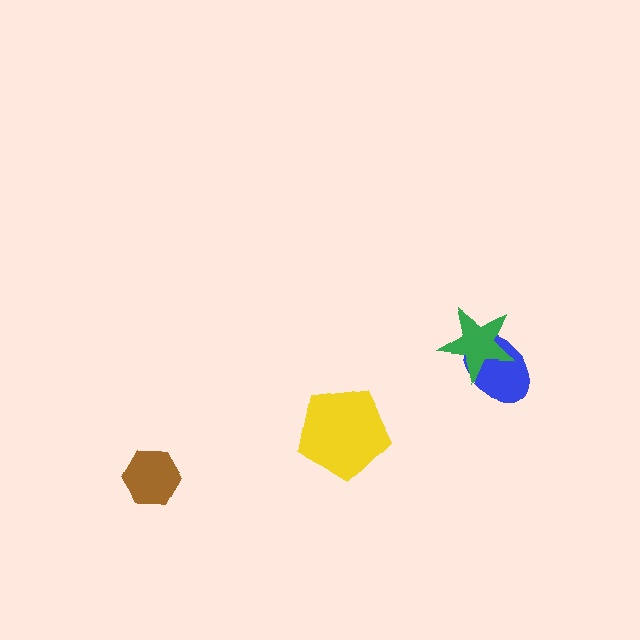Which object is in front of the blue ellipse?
The green star is in front of the blue ellipse.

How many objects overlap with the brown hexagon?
0 objects overlap with the brown hexagon.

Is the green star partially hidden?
No, no other shape covers it.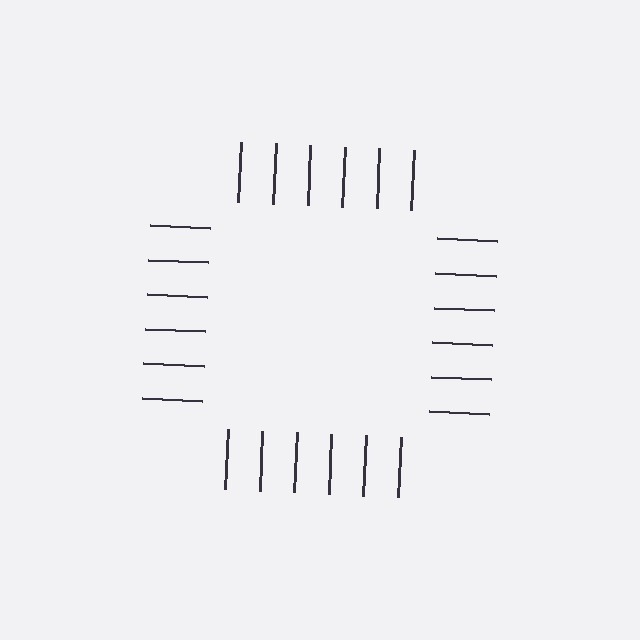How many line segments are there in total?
24 — 6 along each of the 4 edges.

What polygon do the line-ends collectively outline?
An illusory square — the line segments terminate on its edges but no continuous stroke is drawn.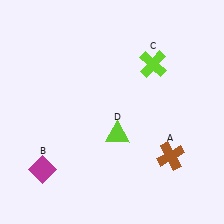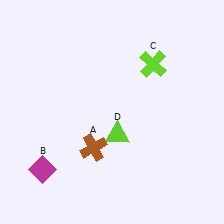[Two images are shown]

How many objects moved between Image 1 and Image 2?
1 object moved between the two images.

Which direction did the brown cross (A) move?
The brown cross (A) moved left.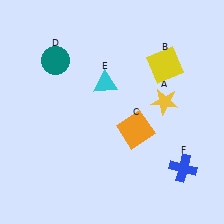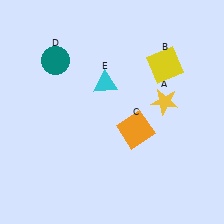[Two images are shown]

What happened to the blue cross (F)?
The blue cross (F) was removed in Image 2. It was in the bottom-right area of Image 1.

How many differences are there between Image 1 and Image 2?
There is 1 difference between the two images.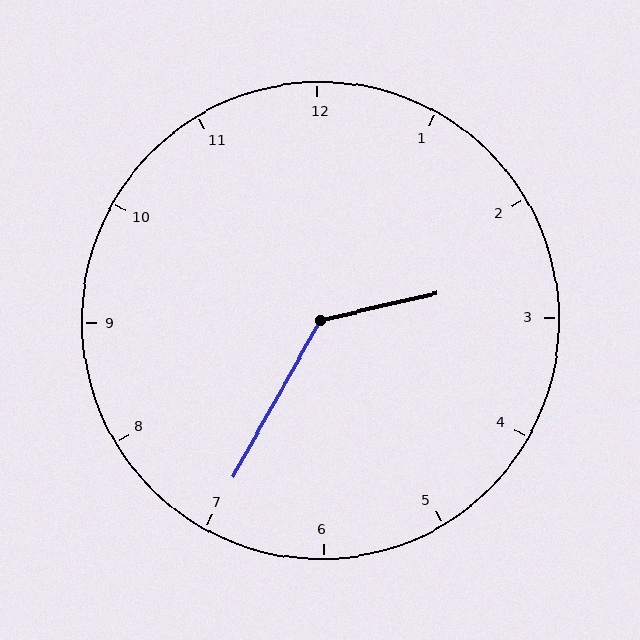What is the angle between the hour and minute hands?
Approximately 132 degrees.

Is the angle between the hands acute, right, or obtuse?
It is obtuse.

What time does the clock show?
2:35.